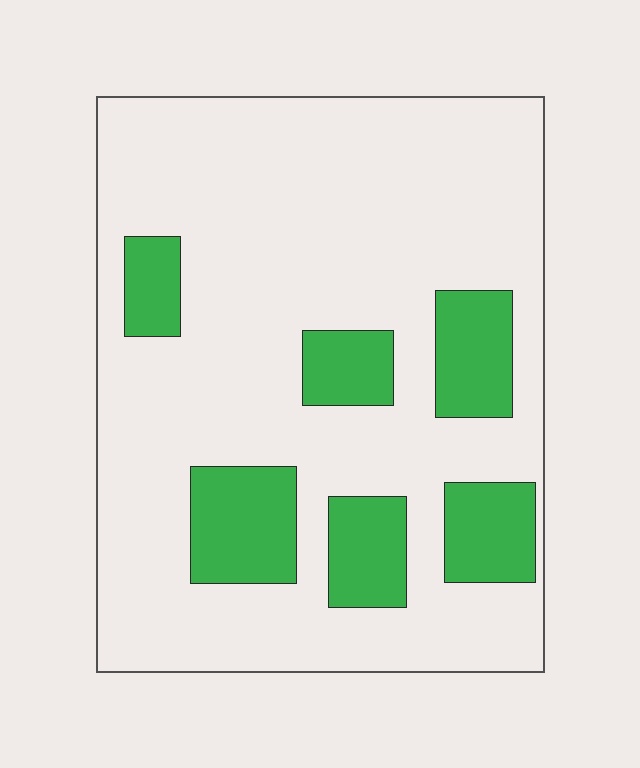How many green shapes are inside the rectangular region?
6.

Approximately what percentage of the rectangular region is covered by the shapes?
Approximately 20%.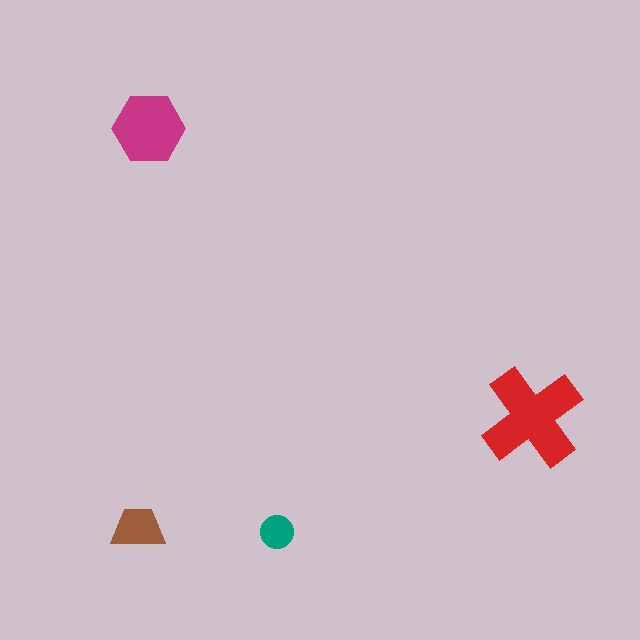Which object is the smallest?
The teal circle.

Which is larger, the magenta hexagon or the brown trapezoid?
The magenta hexagon.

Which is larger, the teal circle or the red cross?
The red cross.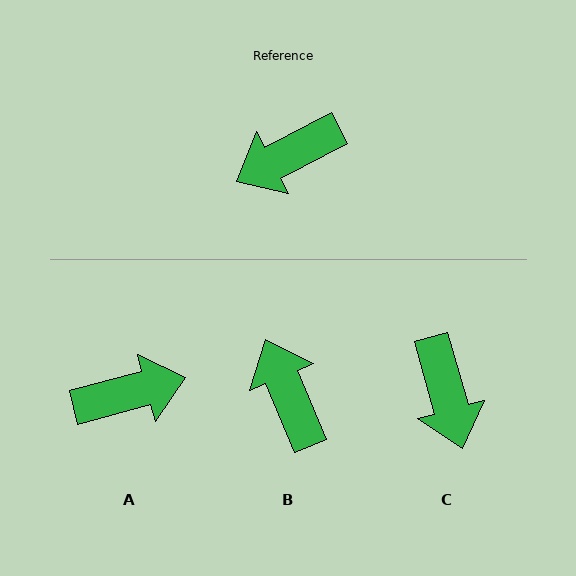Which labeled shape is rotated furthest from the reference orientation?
A, about 168 degrees away.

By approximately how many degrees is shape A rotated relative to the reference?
Approximately 168 degrees counter-clockwise.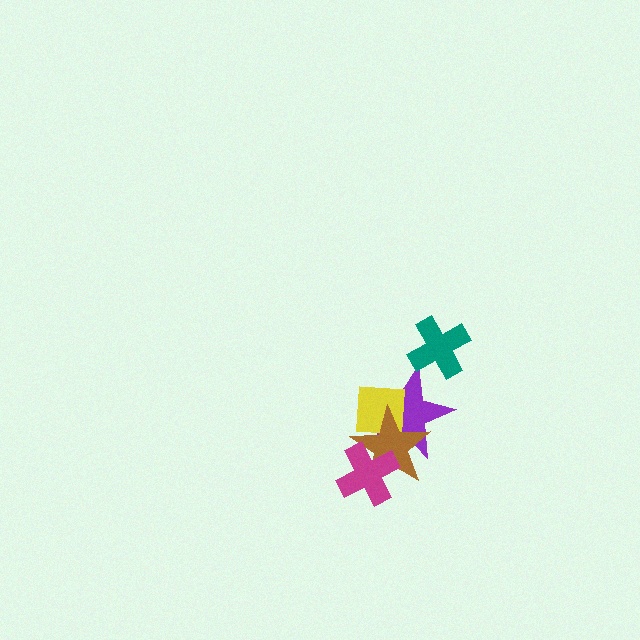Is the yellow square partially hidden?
Yes, it is partially covered by another shape.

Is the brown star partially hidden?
Yes, it is partially covered by another shape.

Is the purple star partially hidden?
Yes, it is partially covered by another shape.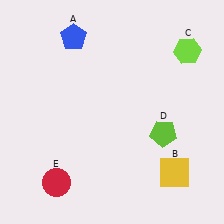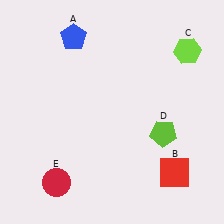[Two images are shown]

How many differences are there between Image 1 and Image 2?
There is 1 difference between the two images.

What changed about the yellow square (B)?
In Image 1, B is yellow. In Image 2, it changed to red.